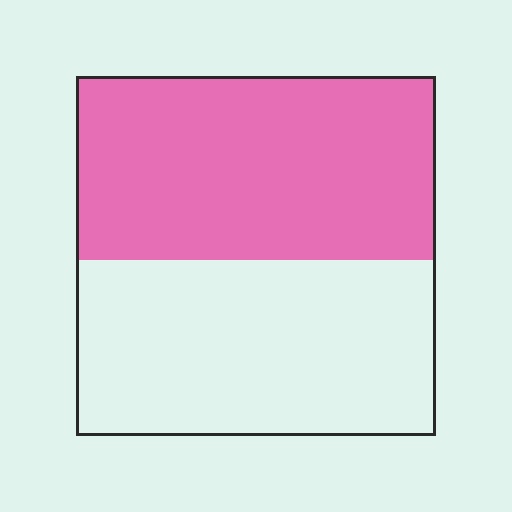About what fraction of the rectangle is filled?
About one half (1/2).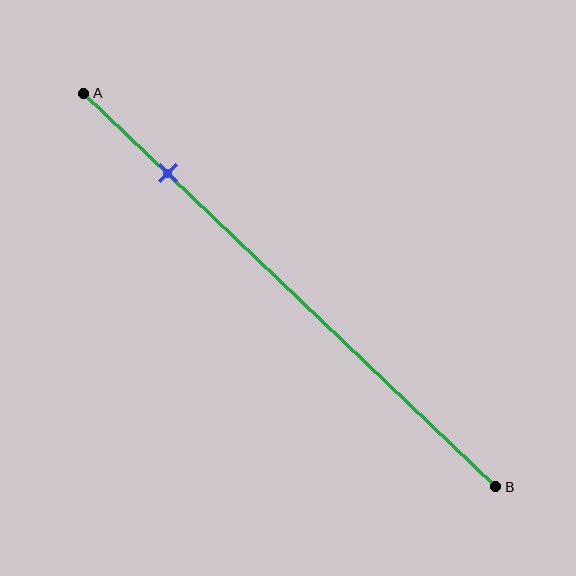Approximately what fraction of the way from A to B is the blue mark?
The blue mark is approximately 20% of the way from A to B.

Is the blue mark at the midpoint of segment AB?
No, the mark is at about 20% from A, not at the 50% midpoint.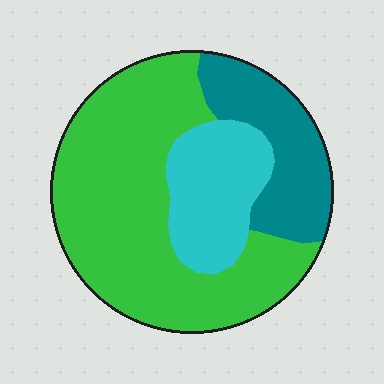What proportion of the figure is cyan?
Cyan covers roughly 20% of the figure.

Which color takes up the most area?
Green, at roughly 60%.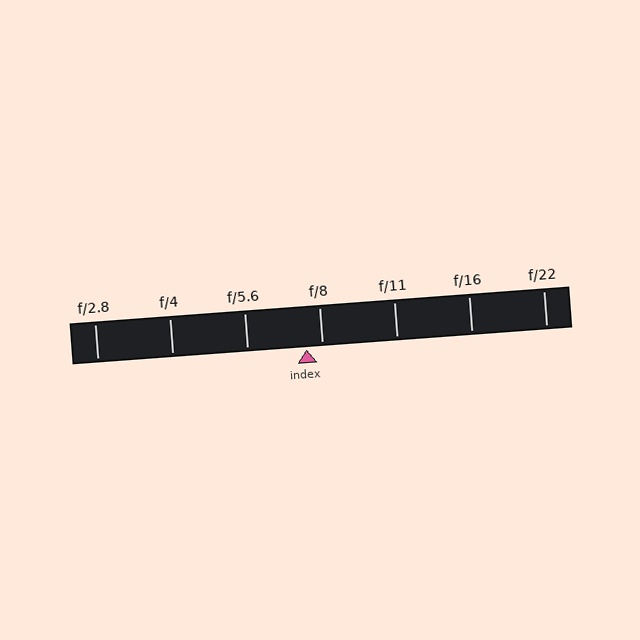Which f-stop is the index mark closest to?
The index mark is closest to f/8.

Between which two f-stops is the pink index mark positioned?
The index mark is between f/5.6 and f/8.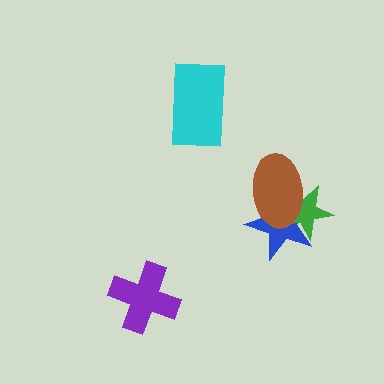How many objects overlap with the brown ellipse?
2 objects overlap with the brown ellipse.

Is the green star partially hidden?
Yes, it is partially covered by another shape.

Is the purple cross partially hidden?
No, no other shape covers it.